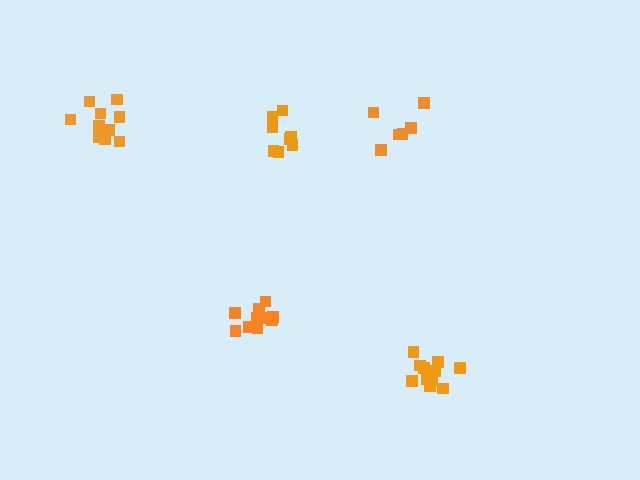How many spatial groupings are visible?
There are 5 spatial groupings.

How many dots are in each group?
Group 1: 8 dots, Group 2: 10 dots, Group 3: 10 dots, Group 4: 11 dots, Group 5: 6 dots (45 total).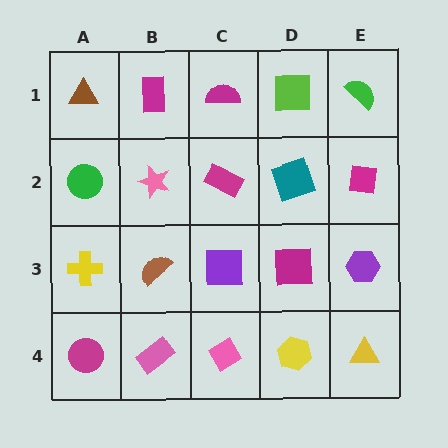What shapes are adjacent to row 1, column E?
A magenta square (row 2, column E), a lime square (row 1, column D).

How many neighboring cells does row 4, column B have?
3.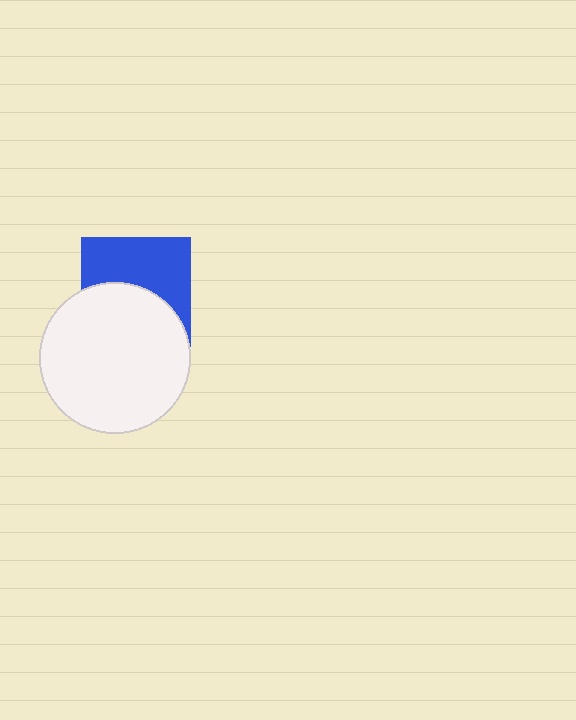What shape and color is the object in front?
The object in front is a white circle.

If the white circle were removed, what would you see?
You would see the complete blue square.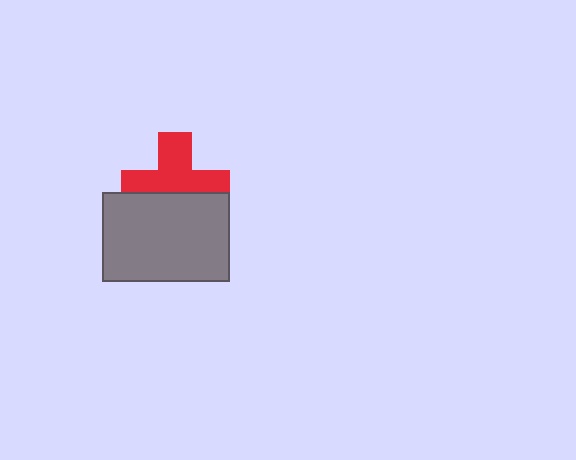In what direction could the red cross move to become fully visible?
The red cross could move up. That would shift it out from behind the gray rectangle entirely.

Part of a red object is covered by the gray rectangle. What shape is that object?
It is a cross.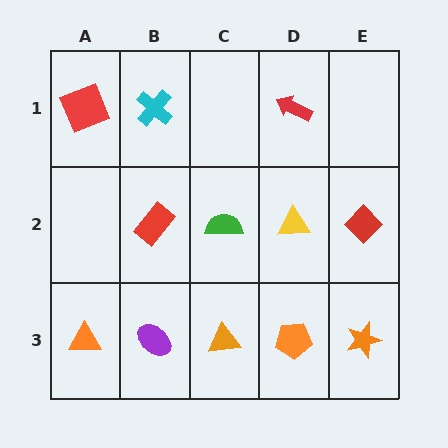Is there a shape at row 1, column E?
No, that cell is empty.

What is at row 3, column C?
An orange triangle.